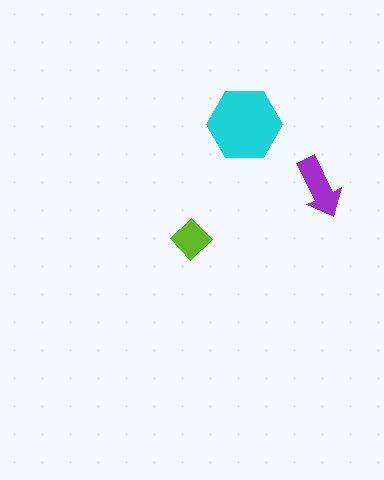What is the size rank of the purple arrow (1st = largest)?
2nd.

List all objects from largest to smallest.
The cyan hexagon, the purple arrow, the lime diamond.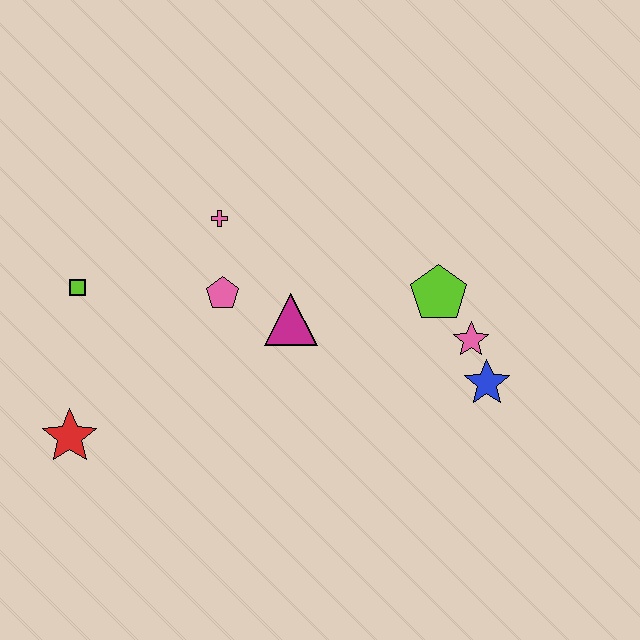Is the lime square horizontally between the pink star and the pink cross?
No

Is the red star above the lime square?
No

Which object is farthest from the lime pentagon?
The red star is farthest from the lime pentagon.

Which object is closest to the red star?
The lime square is closest to the red star.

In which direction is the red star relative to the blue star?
The red star is to the left of the blue star.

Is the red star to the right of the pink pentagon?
No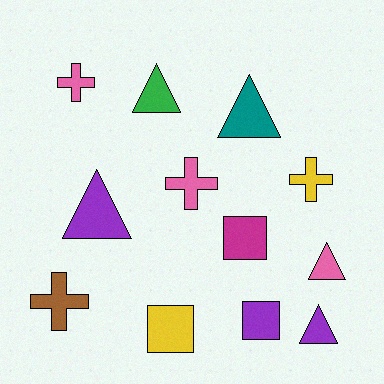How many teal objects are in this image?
There is 1 teal object.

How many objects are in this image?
There are 12 objects.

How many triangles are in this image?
There are 5 triangles.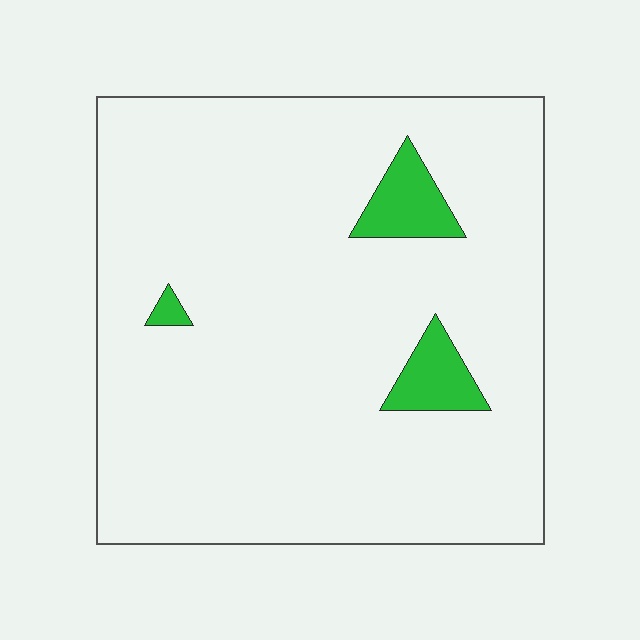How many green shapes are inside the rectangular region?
3.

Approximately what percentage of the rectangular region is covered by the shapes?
Approximately 5%.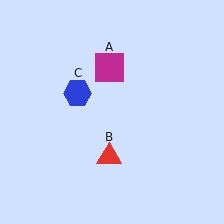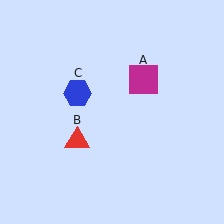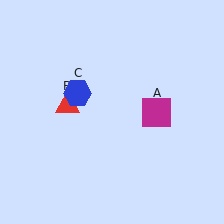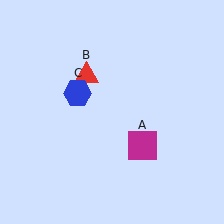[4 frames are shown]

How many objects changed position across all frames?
2 objects changed position: magenta square (object A), red triangle (object B).